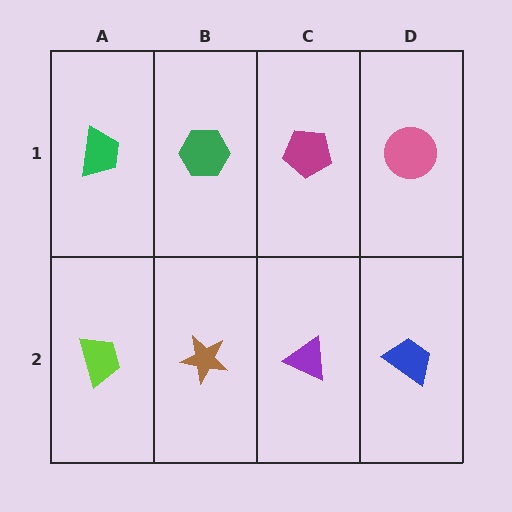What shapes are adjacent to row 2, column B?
A green hexagon (row 1, column B), a lime trapezoid (row 2, column A), a purple triangle (row 2, column C).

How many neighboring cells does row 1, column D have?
2.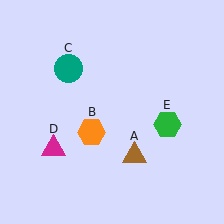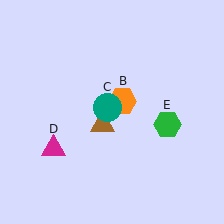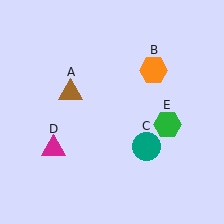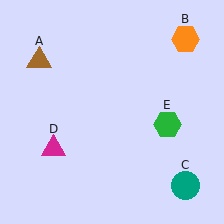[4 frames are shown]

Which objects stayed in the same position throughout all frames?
Magenta triangle (object D) and green hexagon (object E) remained stationary.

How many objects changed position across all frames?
3 objects changed position: brown triangle (object A), orange hexagon (object B), teal circle (object C).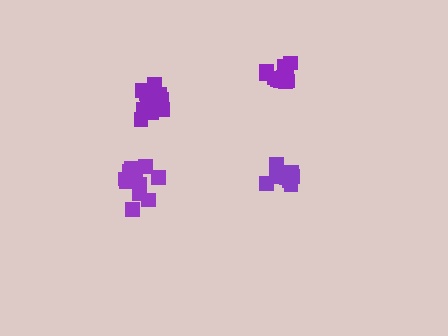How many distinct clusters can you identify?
There are 4 distinct clusters.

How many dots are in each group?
Group 1: 11 dots, Group 2: 14 dots, Group 3: 13 dots, Group 4: 14 dots (52 total).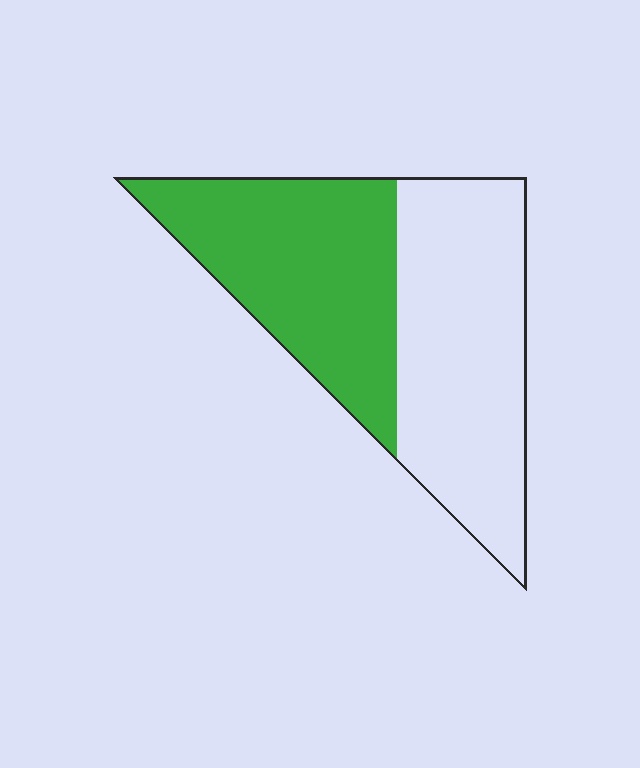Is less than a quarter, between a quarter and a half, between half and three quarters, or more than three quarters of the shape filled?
Between a quarter and a half.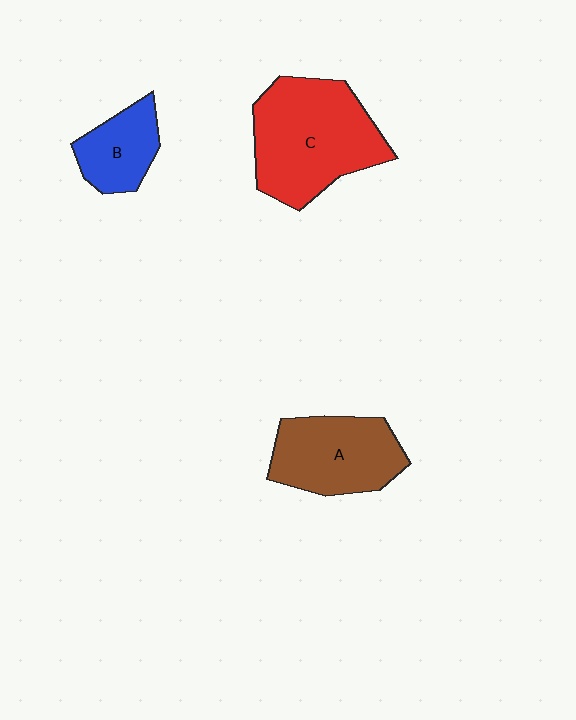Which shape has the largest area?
Shape C (red).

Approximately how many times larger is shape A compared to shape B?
Approximately 1.6 times.